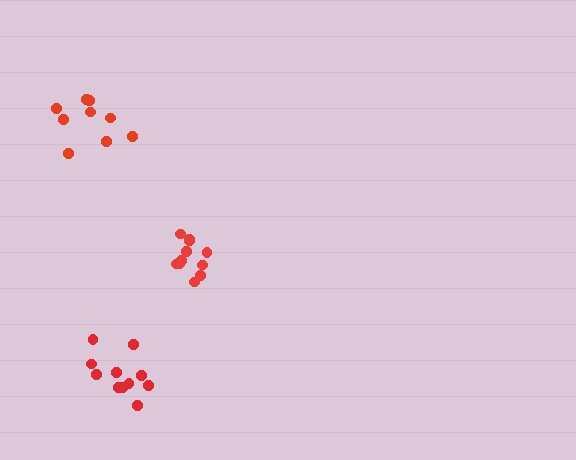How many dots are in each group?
Group 1: 9 dots, Group 2: 11 dots, Group 3: 11 dots (31 total).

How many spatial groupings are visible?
There are 3 spatial groupings.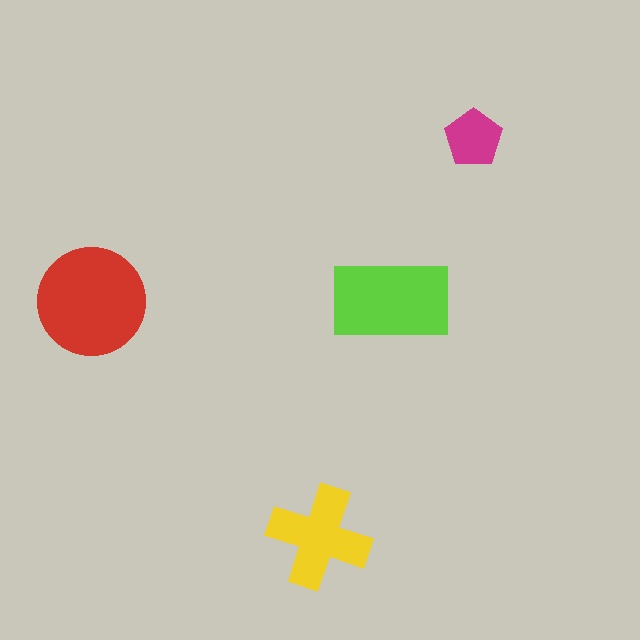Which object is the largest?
The red circle.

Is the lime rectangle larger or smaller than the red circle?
Smaller.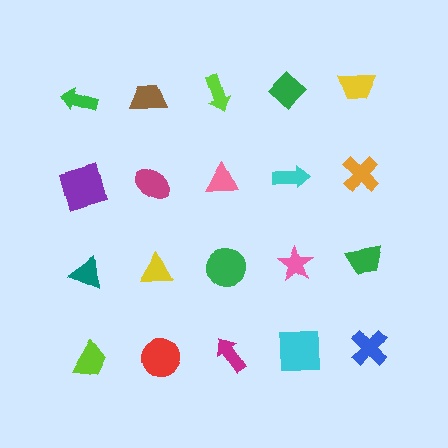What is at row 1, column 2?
A brown trapezoid.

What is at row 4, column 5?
A blue cross.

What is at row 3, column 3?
A green circle.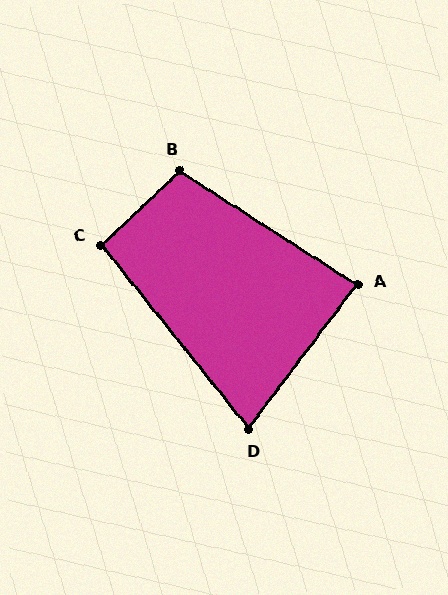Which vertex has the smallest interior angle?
D, at approximately 76 degrees.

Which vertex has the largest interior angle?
B, at approximately 104 degrees.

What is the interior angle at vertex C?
Approximately 94 degrees (approximately right).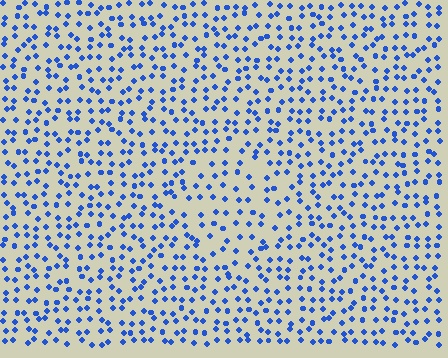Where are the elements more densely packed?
The elements are more densely packed outside the diamond boundary.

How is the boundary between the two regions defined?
The boundary is defined by a change in element density (approximately 1.5x ratio). All elements are the same color, size, and shape.